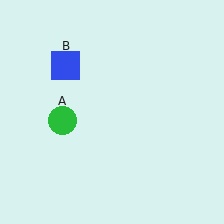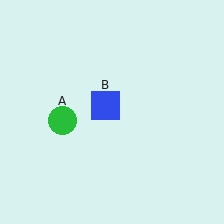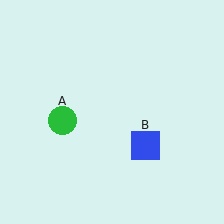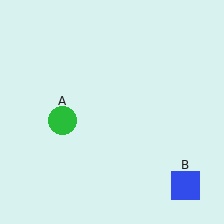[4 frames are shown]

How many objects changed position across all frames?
1 object changed position: blue square (object B).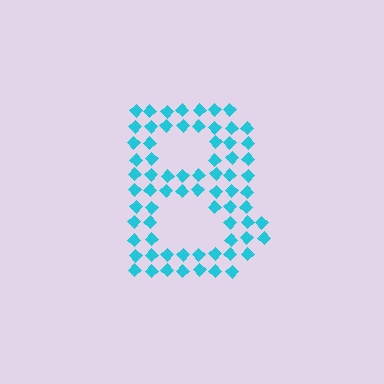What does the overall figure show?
The overall figure shows the letter B.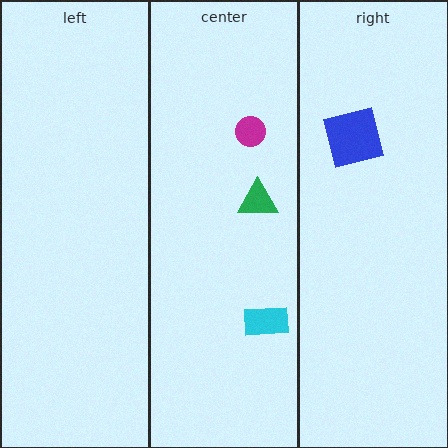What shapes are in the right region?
The blue square.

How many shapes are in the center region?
3.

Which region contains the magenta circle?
The center region.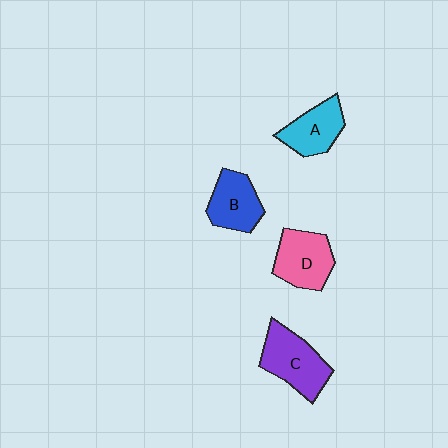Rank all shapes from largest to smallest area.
From largest to smallest: C (purple), D (pink), B (blue), A (cyan).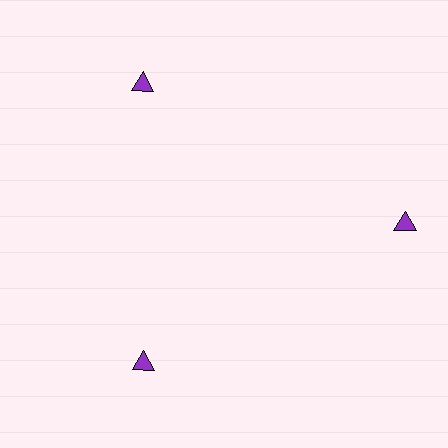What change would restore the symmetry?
The symmetry would be restored by moving it inward, back onto the ring so that all 3 triangles sit at equal angles and equal distance from the center.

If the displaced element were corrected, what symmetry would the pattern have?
It would have 3-fold rotational symmetry — the pattern would map onto itself every 120 degrees.